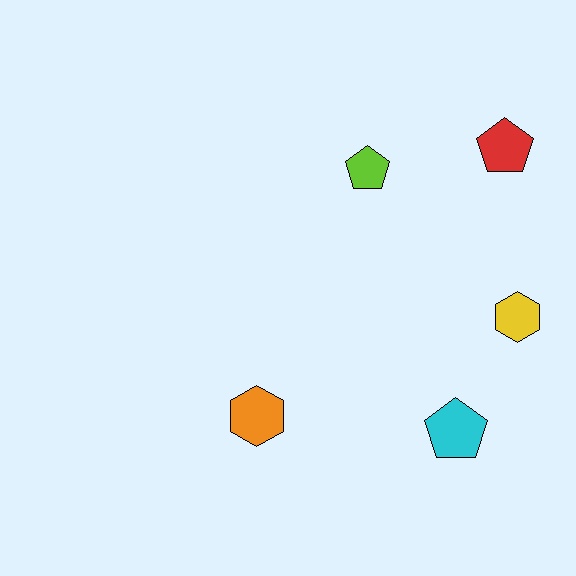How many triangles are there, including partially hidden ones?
There are no triangles.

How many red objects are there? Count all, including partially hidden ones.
There is 1 red object.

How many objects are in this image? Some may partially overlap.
There are 5 objects.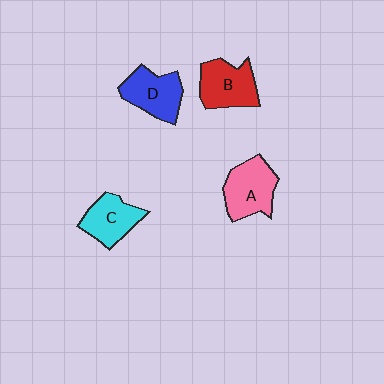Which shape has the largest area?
Shape A (pink).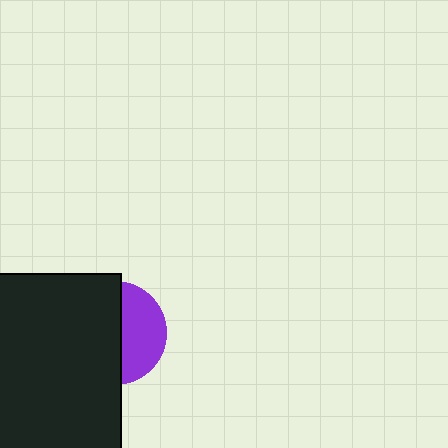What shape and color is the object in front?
The object in front is a black rectangle.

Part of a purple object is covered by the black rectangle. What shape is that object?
It is a circle.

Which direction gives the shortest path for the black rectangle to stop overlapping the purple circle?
Moving left gives the shortest separation.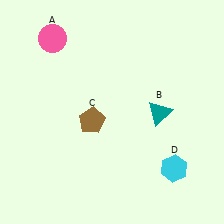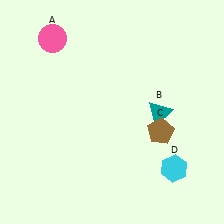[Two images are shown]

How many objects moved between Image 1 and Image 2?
1 object moved between the two images.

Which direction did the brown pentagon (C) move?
The brown pentagon (C) moved right.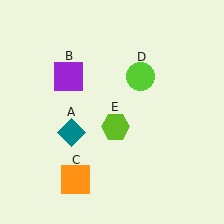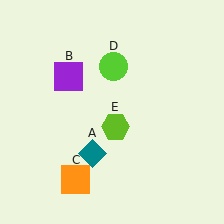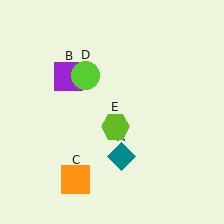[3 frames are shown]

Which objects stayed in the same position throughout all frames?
Purple square (object B) and orange square (object C) and lime hexagon (object E) remained stationary.